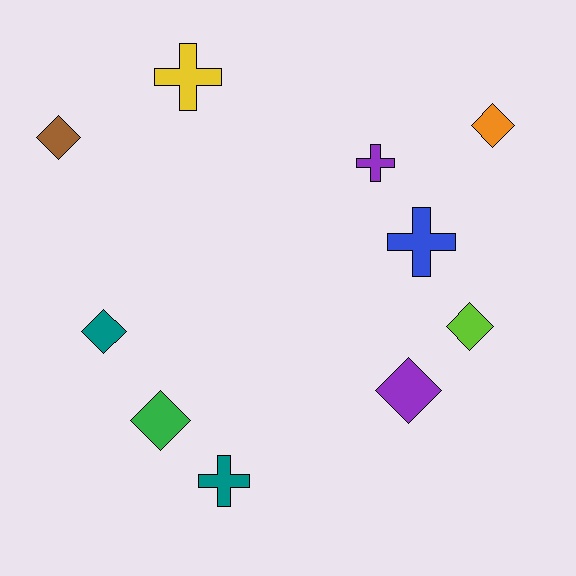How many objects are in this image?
There are 10 objects.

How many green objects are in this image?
There is 1 green object.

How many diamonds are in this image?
There are 6 diamonds.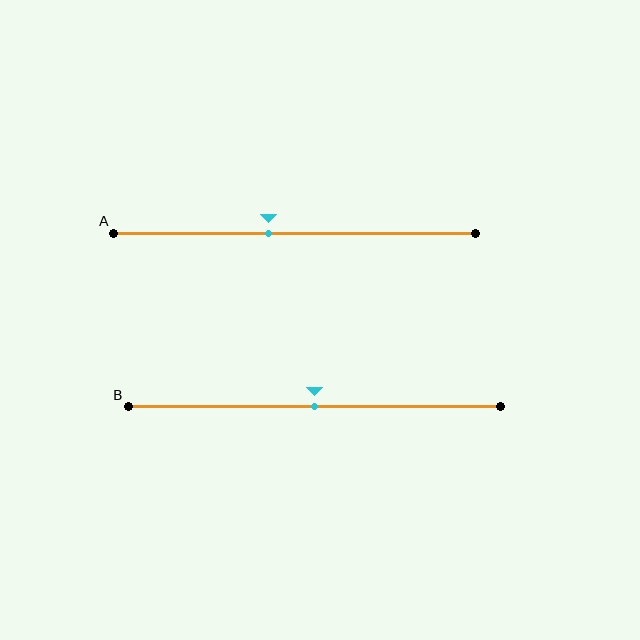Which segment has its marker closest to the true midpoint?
Segment B has its marker closest to the true midpoint.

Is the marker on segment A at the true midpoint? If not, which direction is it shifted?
No, the marker on segment A is shifted to the left by about 7% of the segment length.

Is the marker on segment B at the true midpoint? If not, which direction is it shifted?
Yes, the marker on segment B is at the true midpoint.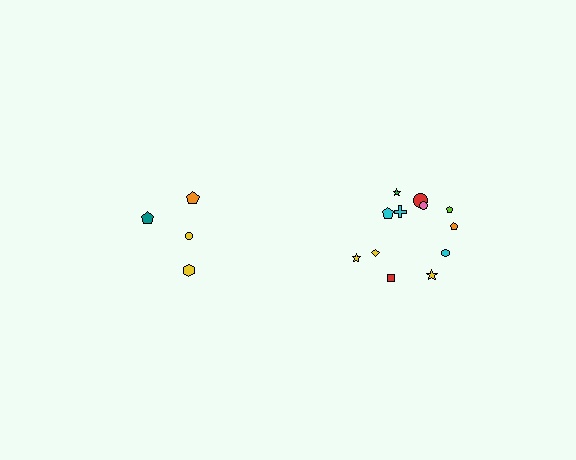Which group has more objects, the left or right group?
The right group.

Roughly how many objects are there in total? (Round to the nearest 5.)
Roughly 15 objects in total.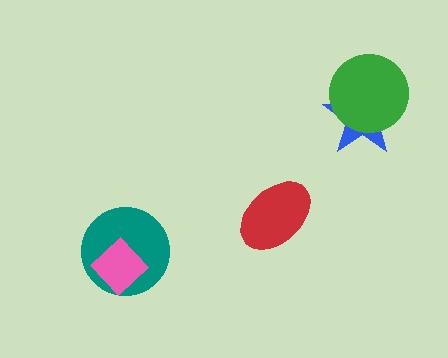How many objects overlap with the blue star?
1 object overlaps with the blue star.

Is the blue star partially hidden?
Yes, it is partially covered by another shape.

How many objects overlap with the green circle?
1 object overlaps with the green circle.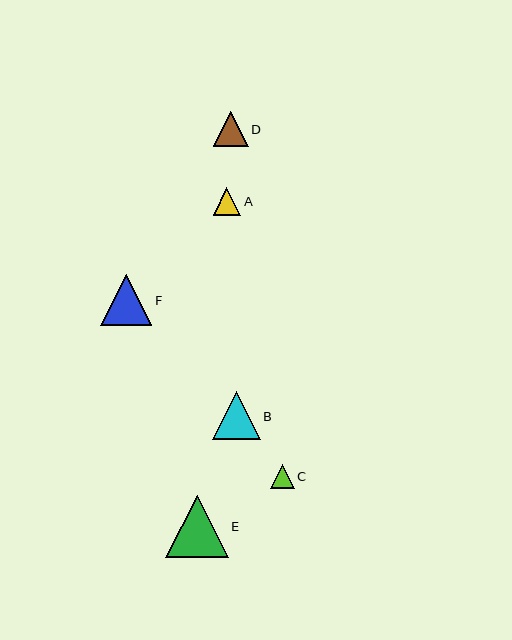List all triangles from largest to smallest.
From largest to smallest: E, F, B, D, A, C.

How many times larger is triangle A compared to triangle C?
Triangle A is approximately 1.1 times the size of triangle C.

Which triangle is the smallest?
Triangle C is the smallest with a size of approximately 24 pixels.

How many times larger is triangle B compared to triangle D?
Triangle B is approximately 1.4 times the size of triangle D.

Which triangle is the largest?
Triangle E is the largest with a size of approximately 62 pixels.